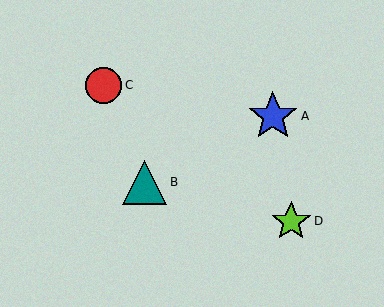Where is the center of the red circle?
The center of the red circle is at (104, 85).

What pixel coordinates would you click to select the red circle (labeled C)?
Click at (104, 85) to select the red circle C.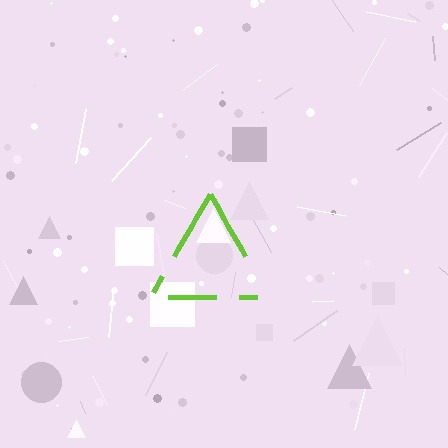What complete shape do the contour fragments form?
The contour fragments form a triangle.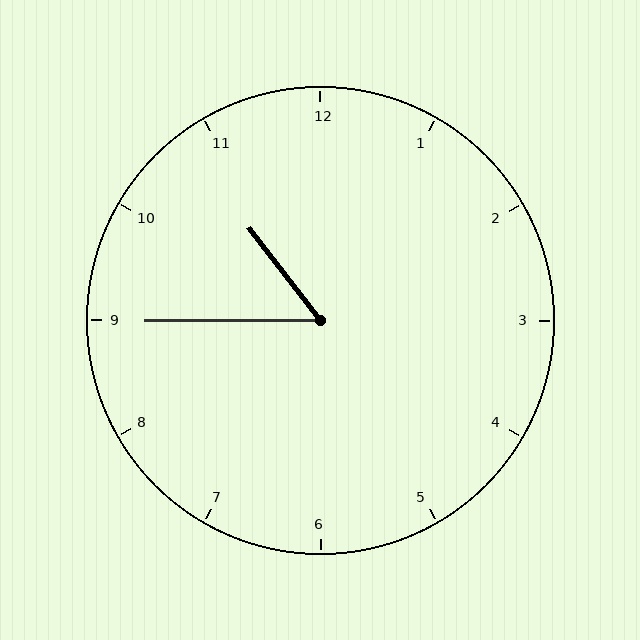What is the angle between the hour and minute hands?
Approximately 52 degrees.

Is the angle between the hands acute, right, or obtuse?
It is acute.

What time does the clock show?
10:45.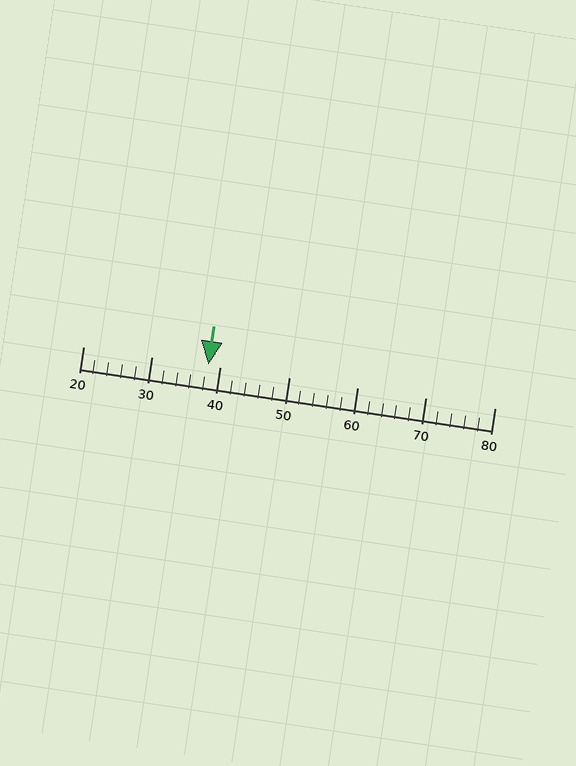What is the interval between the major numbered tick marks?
The major tick marks are spaced 10 units apart.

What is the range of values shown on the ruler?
The ruler shows values from 20 to 80.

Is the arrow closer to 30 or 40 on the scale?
The arrow is closer to 40.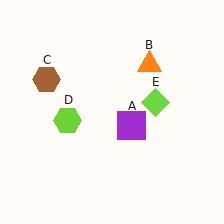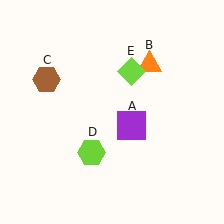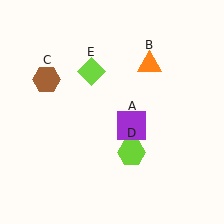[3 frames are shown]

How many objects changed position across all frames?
2 objects changed position: lime hexagon (object D), lime diamond (object E).